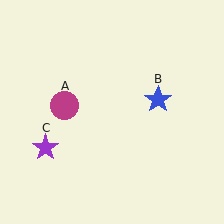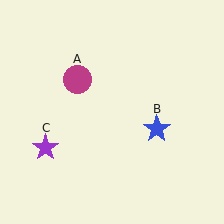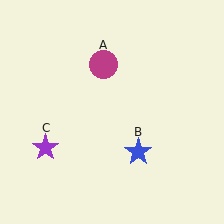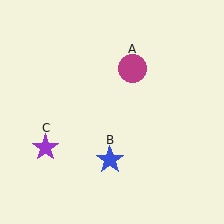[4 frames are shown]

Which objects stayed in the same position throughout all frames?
Purple star (object C) remained stationary.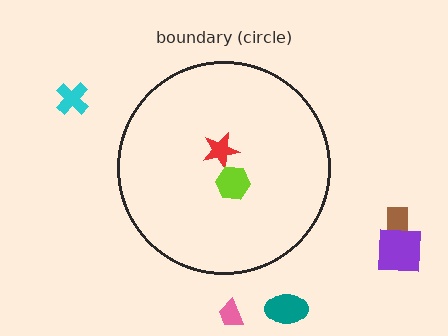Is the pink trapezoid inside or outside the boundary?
Outside.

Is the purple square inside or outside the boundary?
Outside.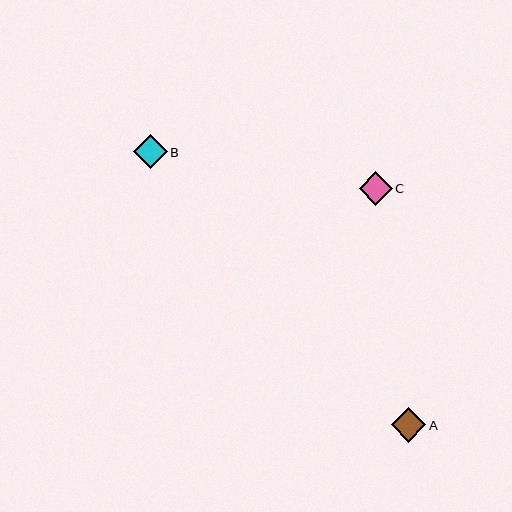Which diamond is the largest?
Diamond A is the largest with a size of approximately 35 pixels.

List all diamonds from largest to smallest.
From largest to smallest: A, B, C.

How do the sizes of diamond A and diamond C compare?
Diamond A and diamond C are approximately the same size.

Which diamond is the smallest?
Diamond C is the smallest with a size of approximately 33 pixels.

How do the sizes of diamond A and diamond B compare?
Diamond A and diamond B are approximately the same size.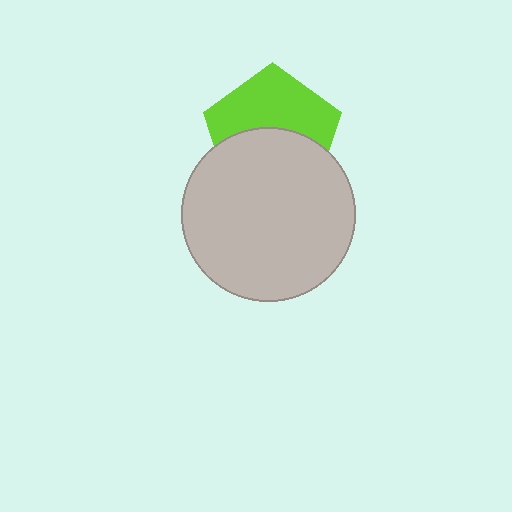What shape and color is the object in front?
The object in front is a light gray circle.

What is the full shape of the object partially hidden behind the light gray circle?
The partially hidden object is a lime pentagon.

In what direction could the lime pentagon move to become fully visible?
The lime pentagon could move up. That would shift it out from behind the light gray circle entirely.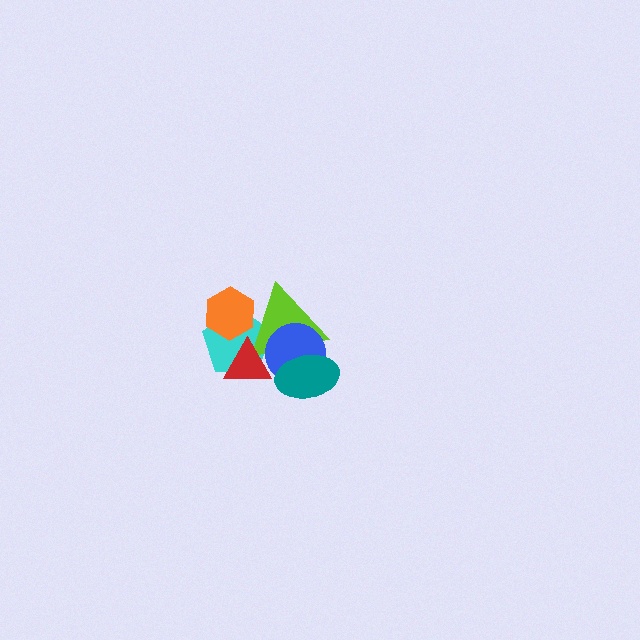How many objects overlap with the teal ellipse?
2 objects overlap with the teal ellipse.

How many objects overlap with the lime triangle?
5 objects overlap with the lime triangle.